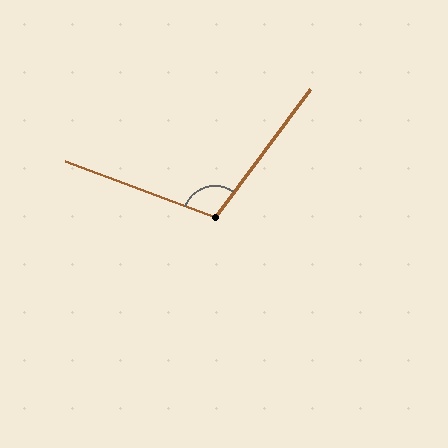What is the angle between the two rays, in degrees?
Approximately 106 degrees.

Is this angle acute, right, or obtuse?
It is obtuse.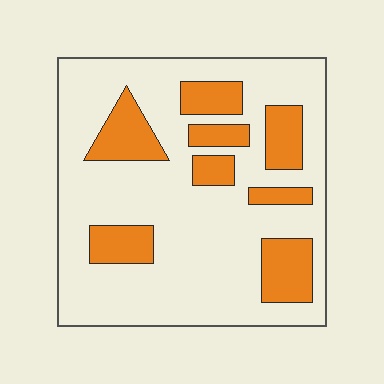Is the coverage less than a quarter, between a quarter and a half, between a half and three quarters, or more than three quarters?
Less than a quarter.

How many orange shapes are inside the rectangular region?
8.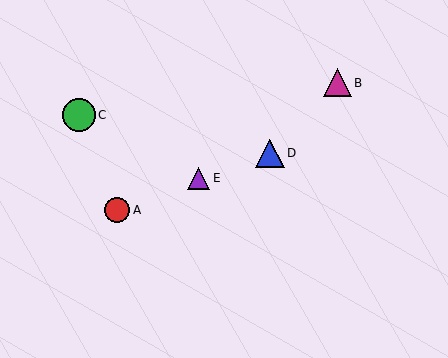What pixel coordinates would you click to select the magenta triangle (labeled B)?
Click at (338, 83) to select the magenta triangle B.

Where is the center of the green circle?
The center of the green circle is at (79, 115).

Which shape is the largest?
The green circle (labeled C) is the largest.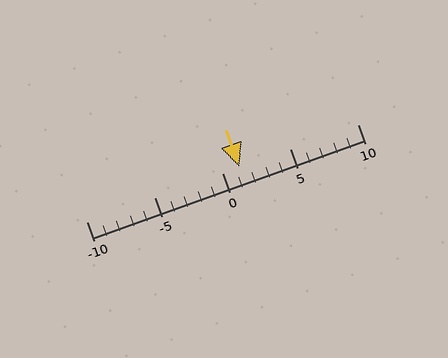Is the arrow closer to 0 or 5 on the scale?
The arrow is closer to 0.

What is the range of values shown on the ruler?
The ruler shows values from -10 to 10.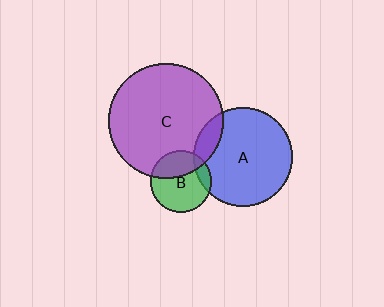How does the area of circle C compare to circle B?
Approximately 3.5 times.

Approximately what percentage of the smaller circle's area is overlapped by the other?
Approximately 15%.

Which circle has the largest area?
Circle C (purple).